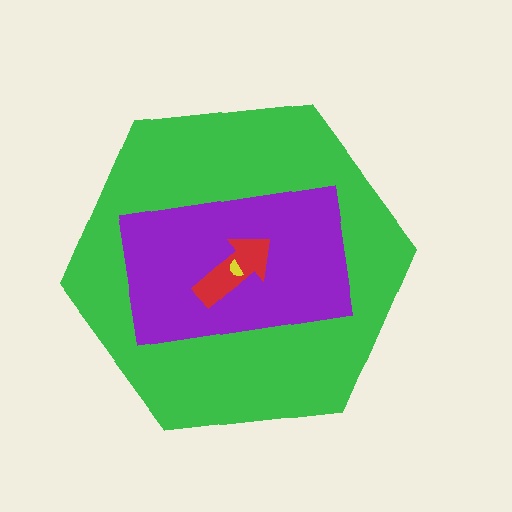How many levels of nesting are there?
4.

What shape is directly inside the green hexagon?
The purple rectangle.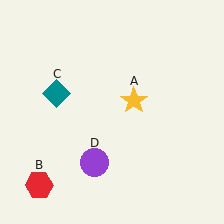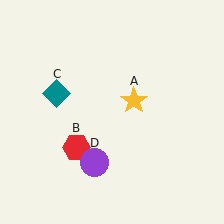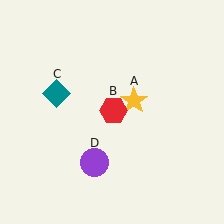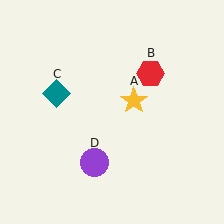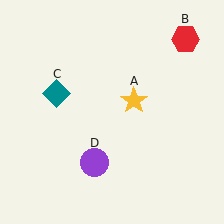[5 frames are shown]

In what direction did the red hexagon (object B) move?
The red hexagon (object B) moved up and to the right.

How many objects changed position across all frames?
1 object changed position: red hexagon (object B).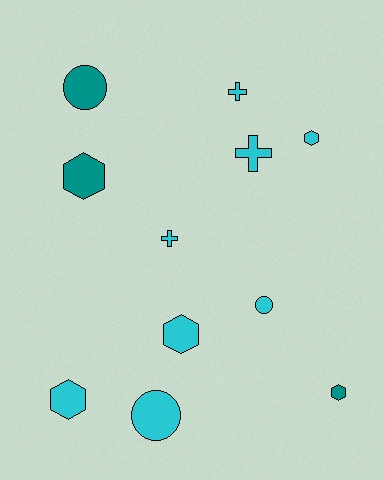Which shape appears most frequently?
Hexagon, with 5 objects.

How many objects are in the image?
There are 11 objects.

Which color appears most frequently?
Cyan, with 8 objects.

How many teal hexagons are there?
There are 2 teal hexagons.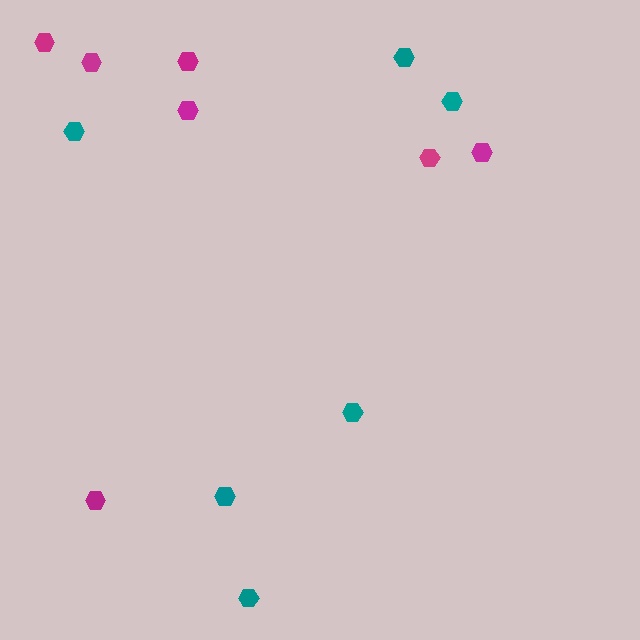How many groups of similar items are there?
There are 2 groups: one group of magenta hexagons (7) and one group of teal hexagons (6).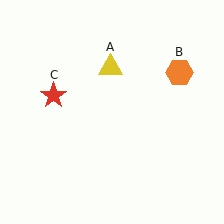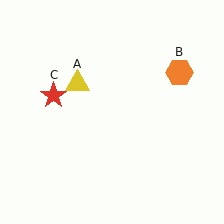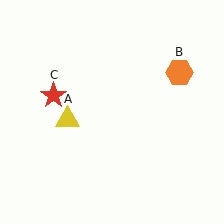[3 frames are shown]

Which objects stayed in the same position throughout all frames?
Orange hexagon (object B) and red star (object C) remained stationary.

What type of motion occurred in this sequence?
The yellow triangle (object A) rotated counterclockwise around the center of the scene.